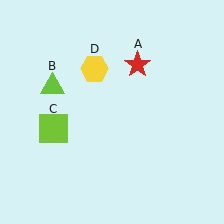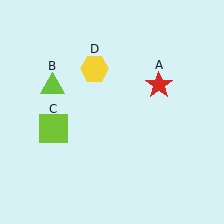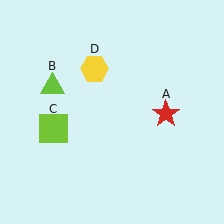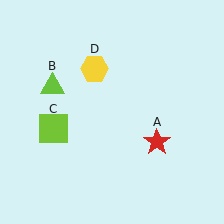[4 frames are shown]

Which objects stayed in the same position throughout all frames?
Lime triangle (object B) and lime square (object C) and yellow hexagon (object D) remained stationary.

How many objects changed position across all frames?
1 object changed position: red star (object A).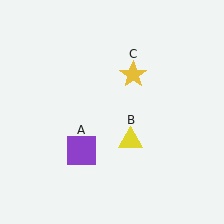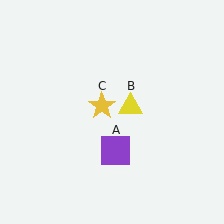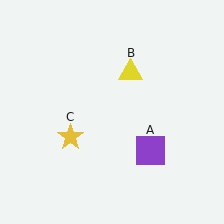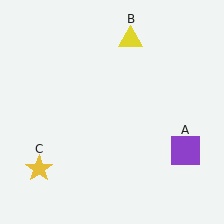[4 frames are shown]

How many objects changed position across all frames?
3 objects changed position: purple square (object A), yellow triangle (object B), yellow star (object C).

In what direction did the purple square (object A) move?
The purple square (object A) moved right.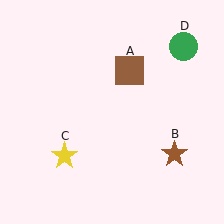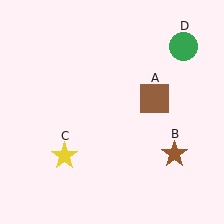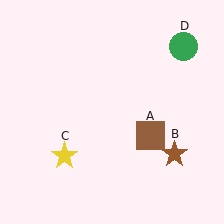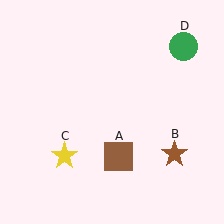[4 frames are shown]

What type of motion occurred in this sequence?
The brown square (object A) rotated clockwise around the center of the scene.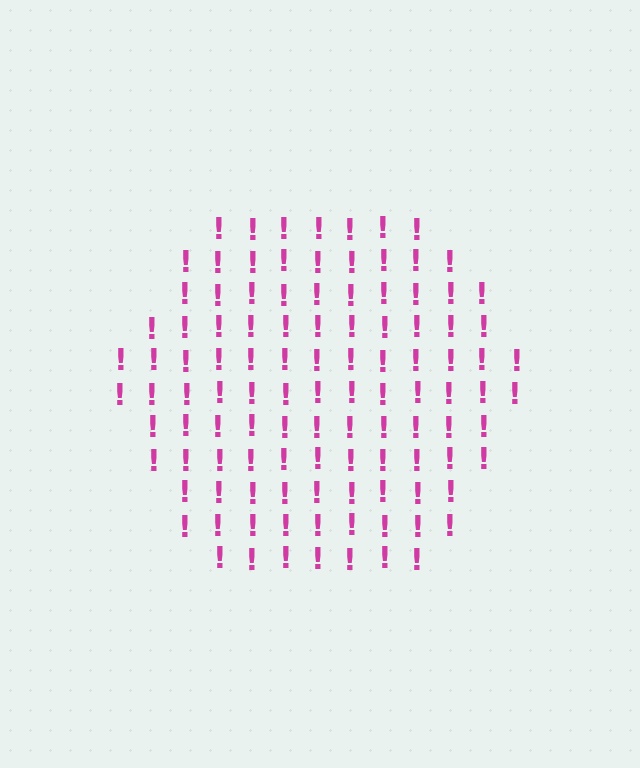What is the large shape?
The large shape is a hexagon.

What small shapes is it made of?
It is made of small exclamation marks.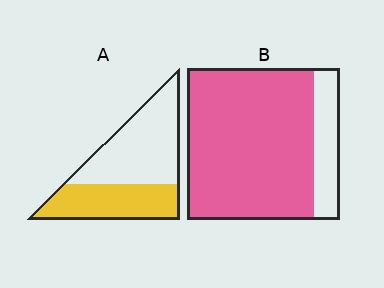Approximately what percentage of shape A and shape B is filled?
A is approximately 40% and B is approximately 85%.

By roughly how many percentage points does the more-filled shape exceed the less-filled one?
By roughly 40 percentage points (B over A).